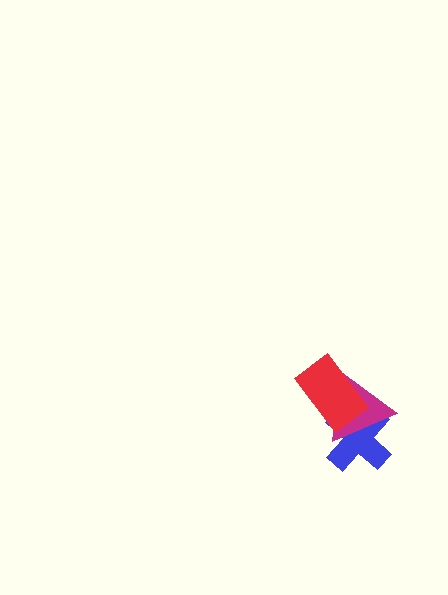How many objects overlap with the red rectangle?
2 objects overlap with the red rectangle.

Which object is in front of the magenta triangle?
The red rectangle is in front of the magenta triangle.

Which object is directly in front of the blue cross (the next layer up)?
The magenta triangle is directly in front of the blue cross.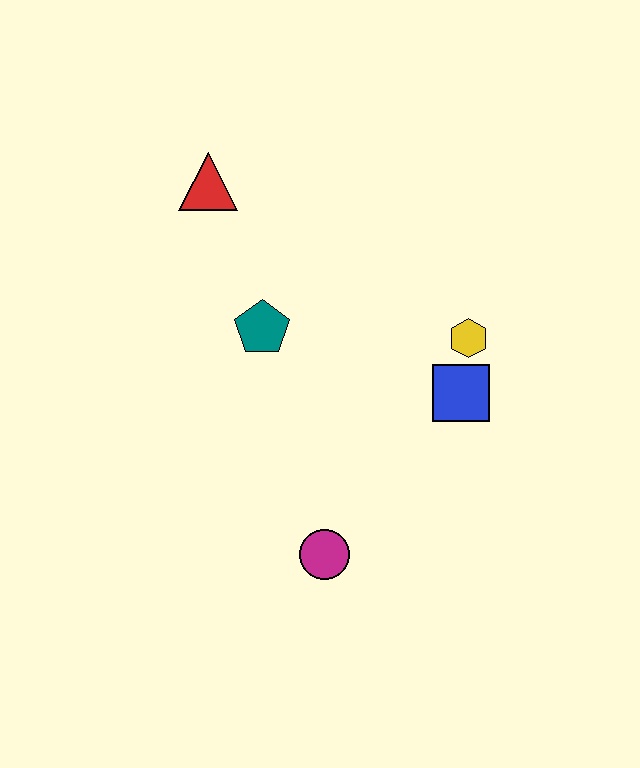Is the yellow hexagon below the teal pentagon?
Yes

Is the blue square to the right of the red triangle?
Yes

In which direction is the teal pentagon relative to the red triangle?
The teal pentagon is below the red triangle.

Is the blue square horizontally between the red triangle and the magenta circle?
No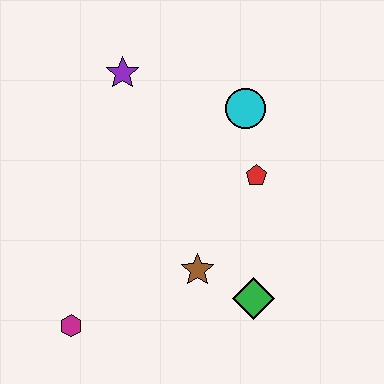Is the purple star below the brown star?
No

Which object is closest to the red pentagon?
The cyan circle is closest to the red pentagon.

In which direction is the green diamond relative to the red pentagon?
The green diamond is below the red pentagon.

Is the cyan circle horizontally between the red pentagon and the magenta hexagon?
Yes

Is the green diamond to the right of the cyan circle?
Yes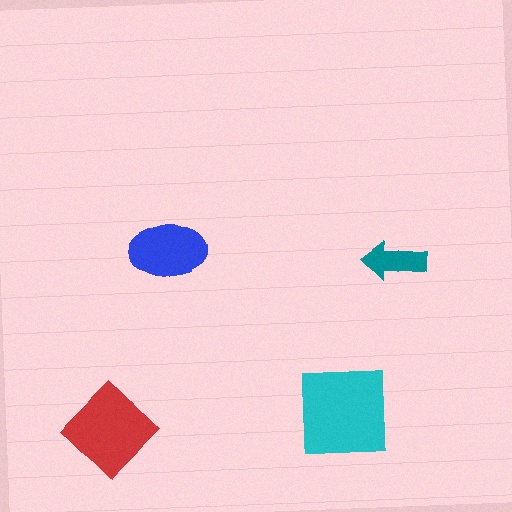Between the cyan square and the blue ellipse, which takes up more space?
The cyan square.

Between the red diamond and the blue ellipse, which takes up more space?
The red diamond.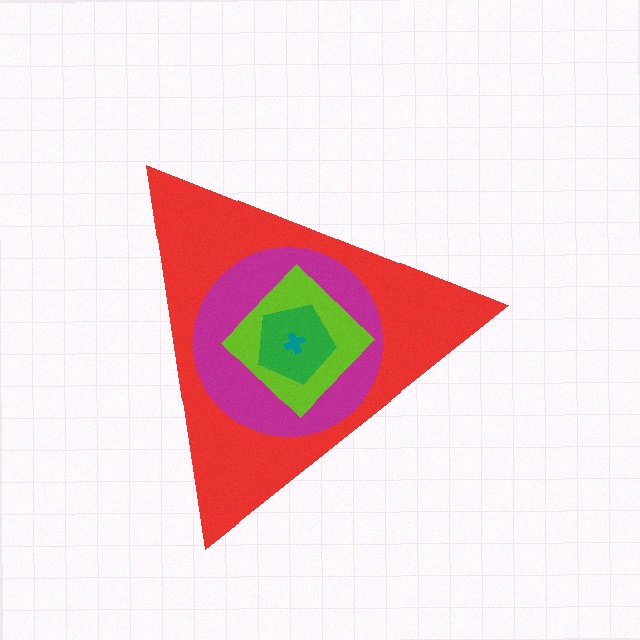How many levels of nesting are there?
5.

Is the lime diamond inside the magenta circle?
Yes.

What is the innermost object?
The teal cross.